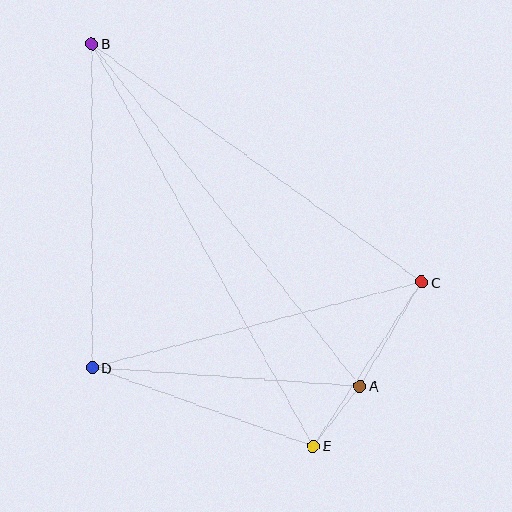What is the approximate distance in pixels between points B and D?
The distance between B and D is approximately 324 pixels.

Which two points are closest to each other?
Points A and E are closest to each other.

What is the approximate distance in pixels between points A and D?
The distance between A and D is approximately 269 pixels.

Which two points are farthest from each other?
Points B and E are farthest from each other.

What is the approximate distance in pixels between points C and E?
The distance between C and E is approximately 197 pixels.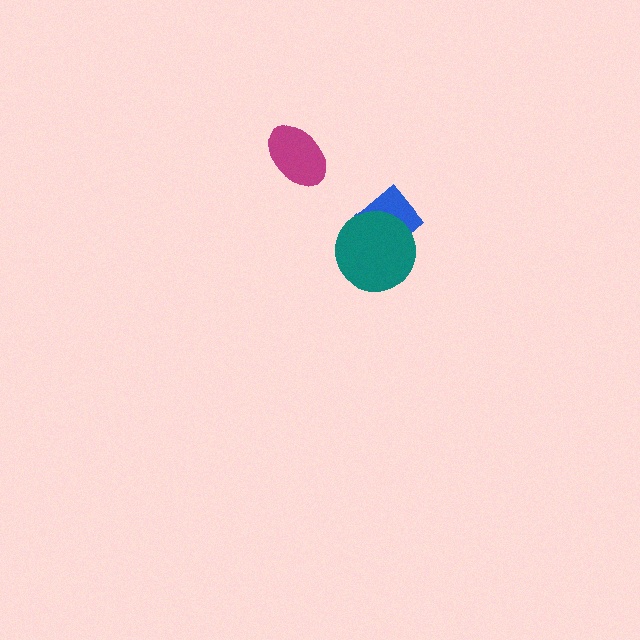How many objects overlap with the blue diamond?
1 object overlaps with the blue diamond.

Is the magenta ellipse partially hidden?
No, no other shape covers it.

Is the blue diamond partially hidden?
Yes, it is partially covered by another shape.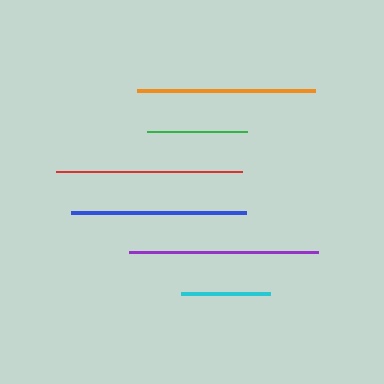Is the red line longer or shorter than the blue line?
The red line is longer than the blue line.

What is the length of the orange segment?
The orange segment is approximately 178 pixels long.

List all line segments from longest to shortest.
From longest to shortest: purple, red, orange, blue, green, cyan.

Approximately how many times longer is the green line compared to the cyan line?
The green line is approximately 1.1 times the length of the cyan line.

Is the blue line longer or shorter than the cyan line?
The blue line is longer than the cyan line.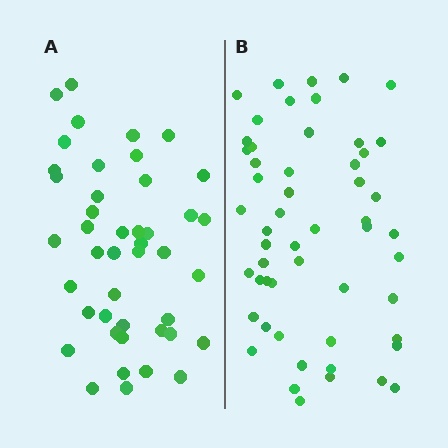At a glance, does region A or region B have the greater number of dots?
Region B (the right region) has more dots.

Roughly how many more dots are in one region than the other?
Region B has roughly 10 or so more dots than region A.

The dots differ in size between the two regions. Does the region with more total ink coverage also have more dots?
No. Region A has more total ink coverage because its dots are larger, but region B actually contains more individual dots. Total area can be misleading — the number of items is what matters here.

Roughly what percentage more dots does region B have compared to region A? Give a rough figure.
About 25% more.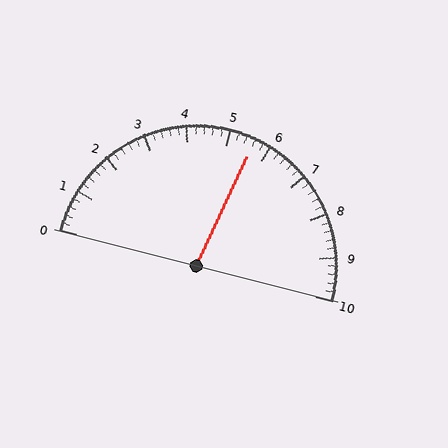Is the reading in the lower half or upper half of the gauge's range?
The reading is in the upper half of the range (0 to 10).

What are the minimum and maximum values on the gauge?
The gauge ranges from 0 to 10.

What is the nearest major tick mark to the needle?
The nearest major tick mark is 6.